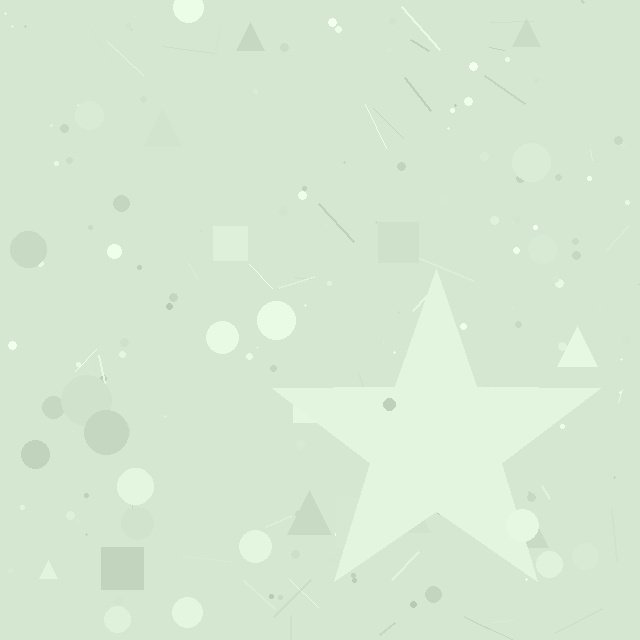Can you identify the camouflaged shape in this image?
The camouflaged shape is a star.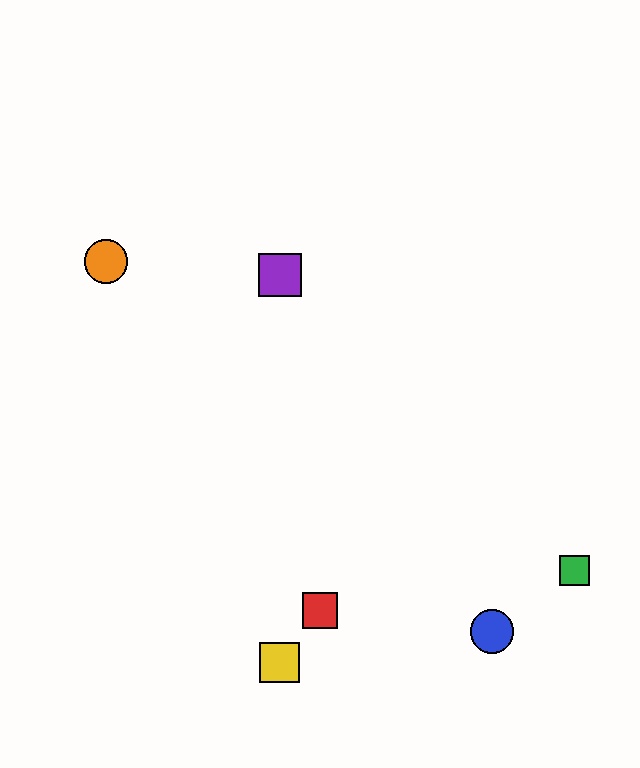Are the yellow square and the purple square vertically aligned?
Yes, both are at x≈280.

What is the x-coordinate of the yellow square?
The yellow square is at x≈280.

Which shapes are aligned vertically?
The yellow square, the purple square are aligned vertically.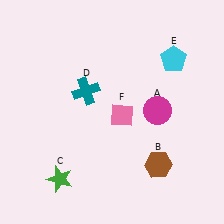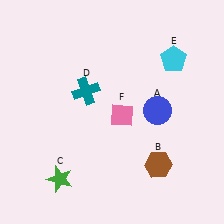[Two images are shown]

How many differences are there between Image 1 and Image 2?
There is 1 difference between the two images.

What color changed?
The circle (A) changed from magenta in Image 1 to blue in Image 2.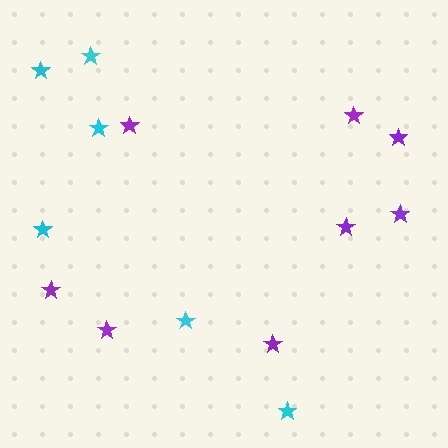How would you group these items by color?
There are 2 groups: one group of cyan stars (6) and one group of purple stars (8).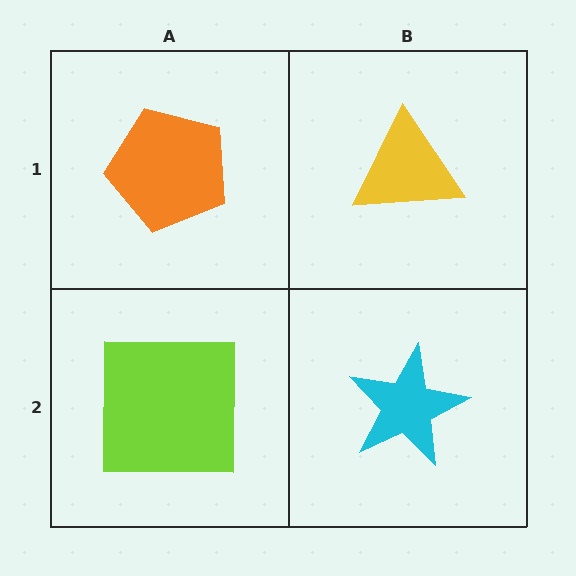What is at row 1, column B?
A yellow triangle.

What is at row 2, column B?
A cyan star.